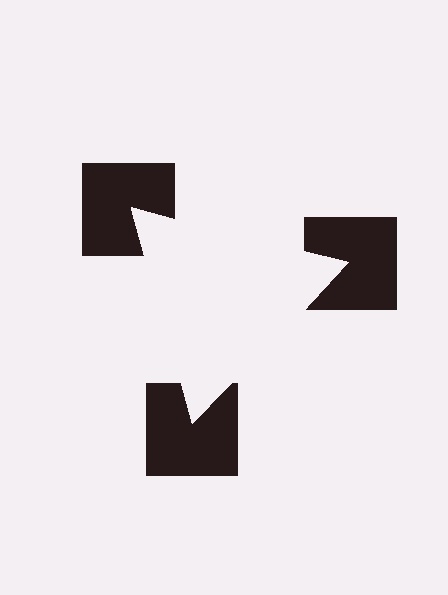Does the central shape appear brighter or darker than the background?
It typically appears slightly brighter than the background, even though no actual brightness change is drawn.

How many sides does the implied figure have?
3 sides.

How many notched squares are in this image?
There are 3 — one at each vertex of the illusory triangle.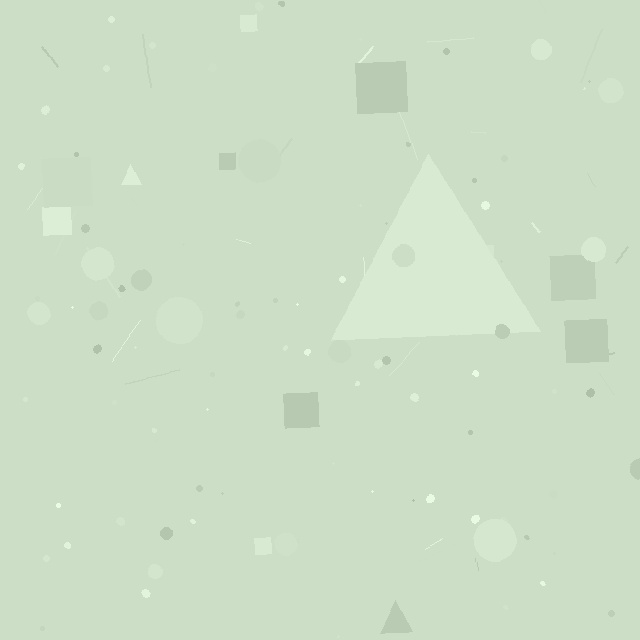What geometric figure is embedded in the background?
A triangle is embedded in the background.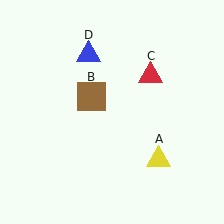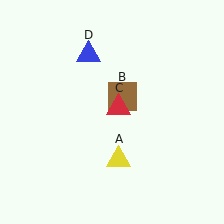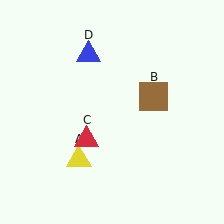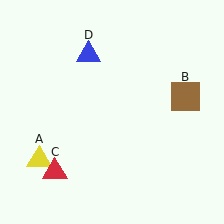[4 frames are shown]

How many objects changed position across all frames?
3 objects changed position: yellow triangle (object A), brown square (object B), red triangle (object C).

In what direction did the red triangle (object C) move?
The red triangle (object C) moved down and to the left.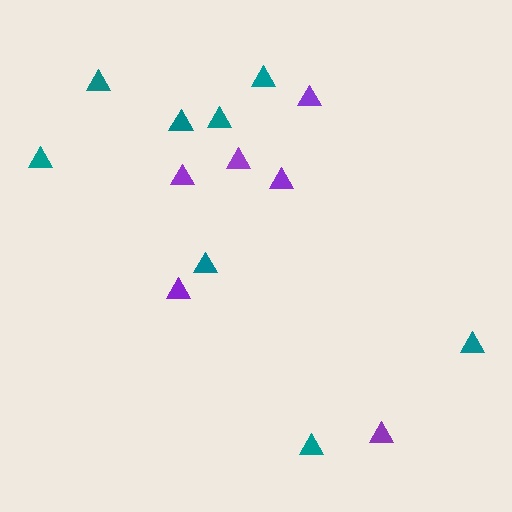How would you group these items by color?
There are 2 groups: one group of purple triangles (6) and one group of teal triangles (8).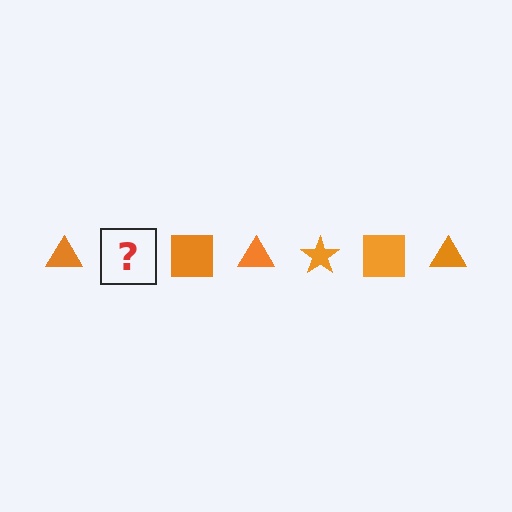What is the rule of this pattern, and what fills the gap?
The rule is that the pattern cycles through triangle, star, square shapes in orange. The gap should be filled with an orange star.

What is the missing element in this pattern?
The missing element is an orange star.